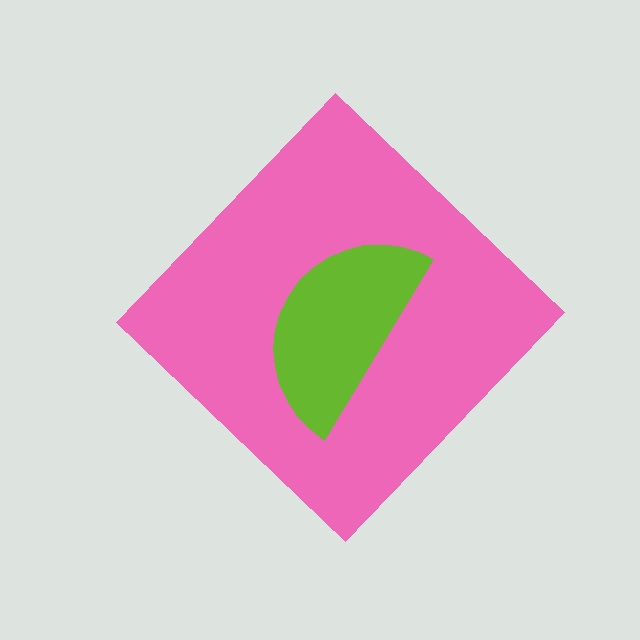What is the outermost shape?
The pink diamond.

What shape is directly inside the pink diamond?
The lime semicircle.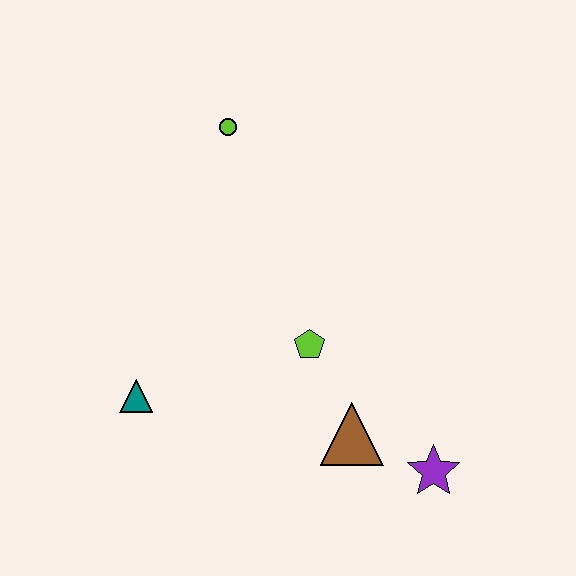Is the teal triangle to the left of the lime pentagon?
Yes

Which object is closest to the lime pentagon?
The brown triangle is closest to the lime pentagon.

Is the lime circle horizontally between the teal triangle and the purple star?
Yes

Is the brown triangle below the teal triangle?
Yes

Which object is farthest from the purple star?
The lime circle is farthest from the purple star.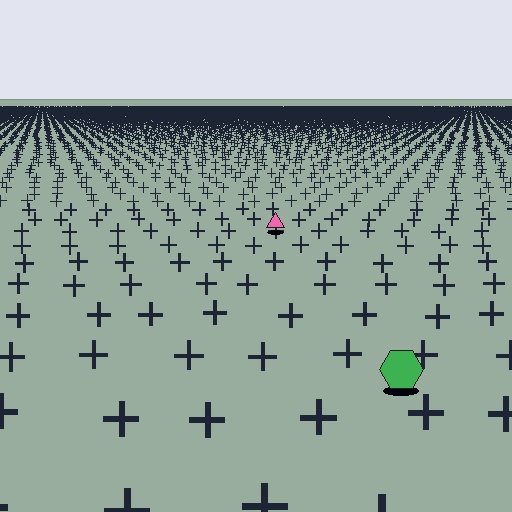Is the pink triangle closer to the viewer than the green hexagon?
No. The green hexagon is closer — you can tell from the texture gradient: the ground texture is coarser near it.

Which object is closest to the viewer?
The green hexagon is closest. The texture marks near it are larger and more spread out.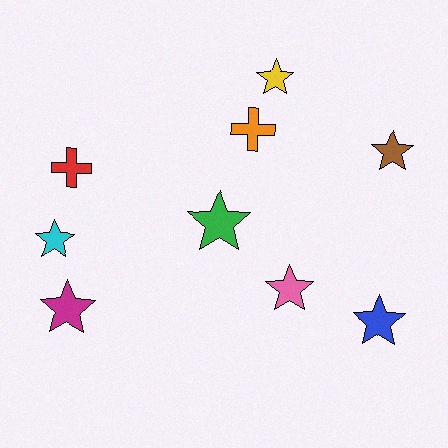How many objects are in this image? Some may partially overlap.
There are 9 objects.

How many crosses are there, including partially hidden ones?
There are 2 crosses.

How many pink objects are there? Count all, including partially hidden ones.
There is 1 pink object.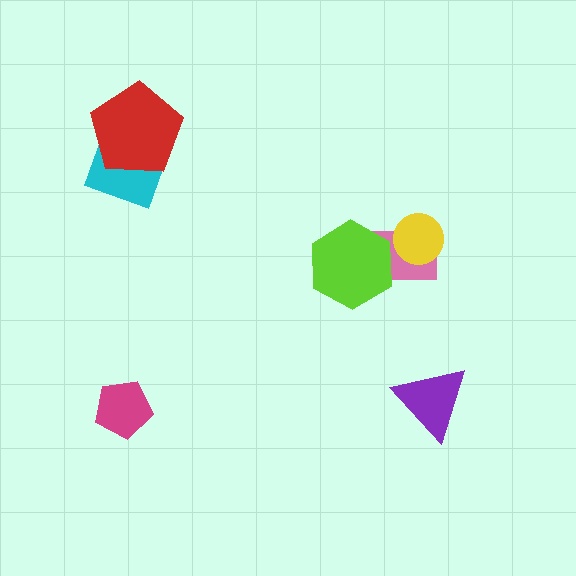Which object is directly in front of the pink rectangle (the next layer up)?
The yellow circle is directly in front of the pink rectangle.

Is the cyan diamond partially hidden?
Yes, it is partially covered by another shape.